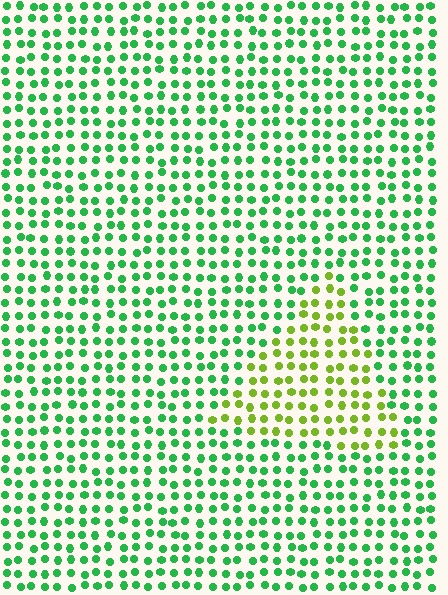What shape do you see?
I see a triangle.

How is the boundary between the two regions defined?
The boundary is defined purely by a slight shift in hue (about 48 degrees). Spacing, size, and orientation are identical on both sides.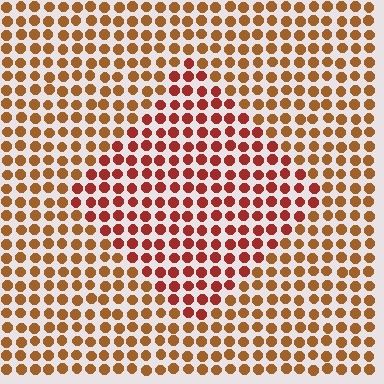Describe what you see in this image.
The image is filled with small brown elements in a uniform arrangement. A diamond-shaped region is visible where the elements are tinted to a slightly different hue, forming a subtle color boundary.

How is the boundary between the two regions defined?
The boundary is defined purely by a slight shift in hue (about 28 degrees). Spacing, size, and orientation are identical on both sides.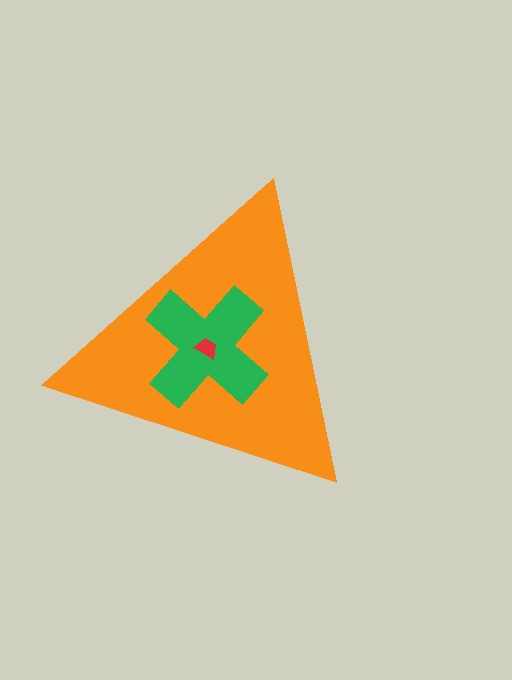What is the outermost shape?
The orange triangle.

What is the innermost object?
The red trapezoid.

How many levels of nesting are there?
3.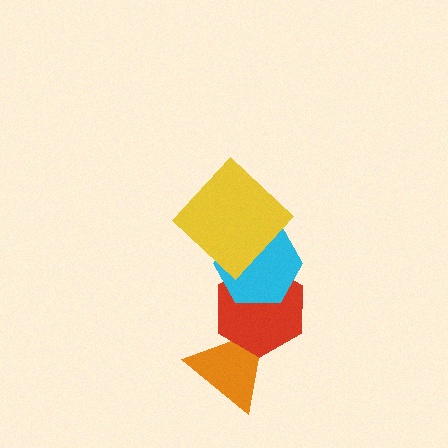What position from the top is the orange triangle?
The orange triangle is 4th from the top.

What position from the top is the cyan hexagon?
The cyan hexagon is 2nd from the top.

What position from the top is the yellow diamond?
The yellow diamond is 1st from the top.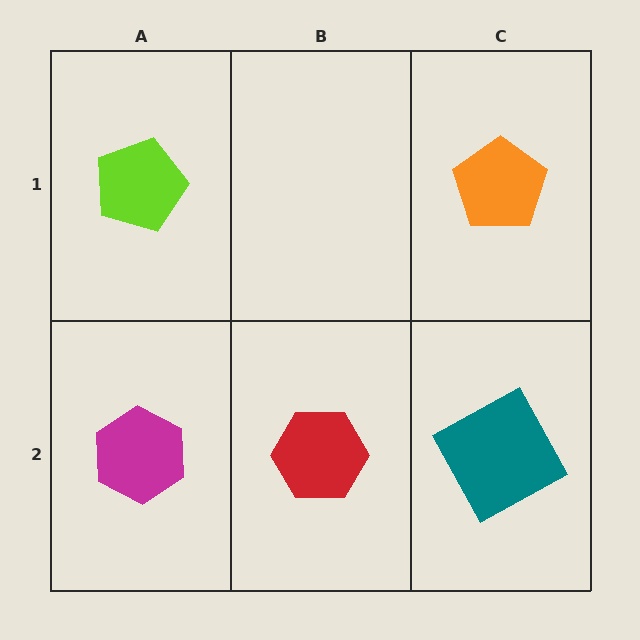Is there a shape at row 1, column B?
No, that cell is empty.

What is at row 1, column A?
A lime pentagon.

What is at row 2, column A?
A magenta hexagon.